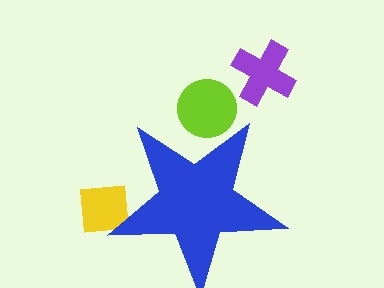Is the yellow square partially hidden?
Yes, the yellow square is partially hidden behind the blue star.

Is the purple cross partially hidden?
No, the purple cross is fully visible.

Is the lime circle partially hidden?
Yes, the lime circle is partially hidden behind the blue star.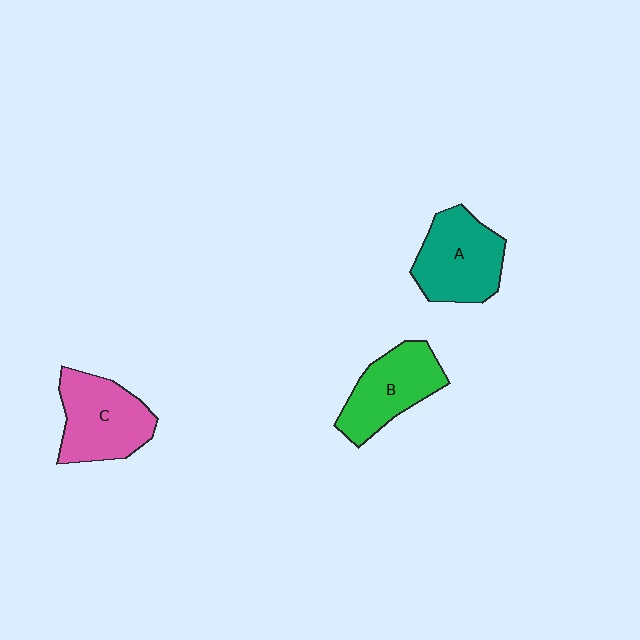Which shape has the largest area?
Shape C (pink).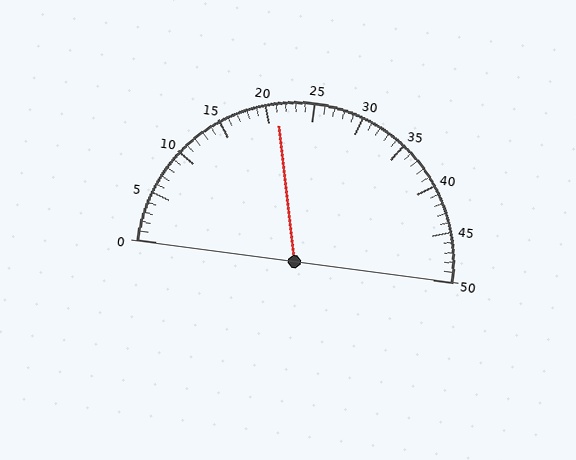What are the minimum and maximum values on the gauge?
The gauge ranges from 0 to 50.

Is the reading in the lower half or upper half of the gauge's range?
The reading is in the lower half of the range (0 to 50).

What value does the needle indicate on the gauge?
The needle indicates approximately 21.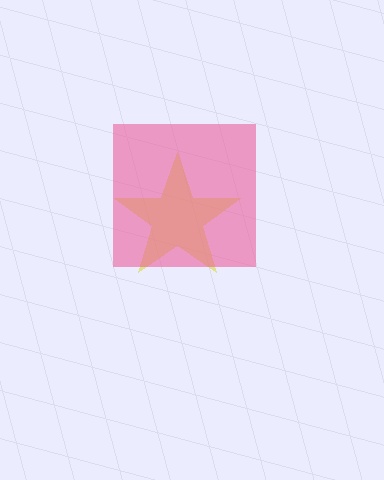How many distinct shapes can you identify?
There are 2 distinct shapes: a yellow star, a pink square.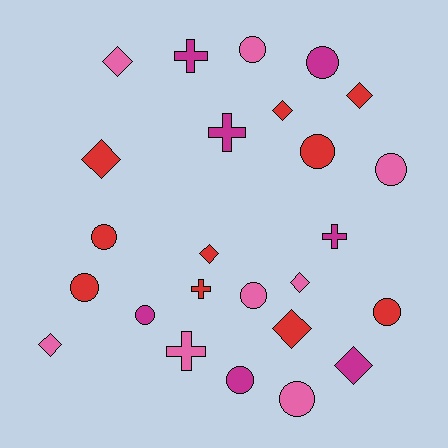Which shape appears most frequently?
Circle, with 11 objects.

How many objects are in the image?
There are 25 objects.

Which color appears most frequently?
Red, with 10 objects.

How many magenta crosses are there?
There are 3 magenta crosses.